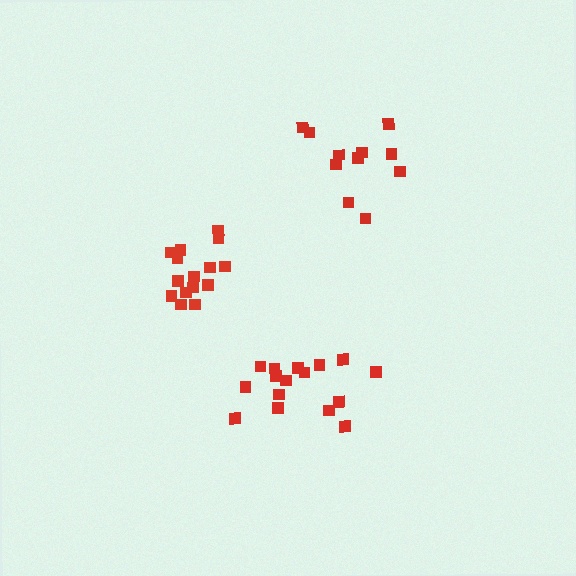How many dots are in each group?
Group 1: 15 dots, Group 2: 16 dots, Group 3: 11 dots (42 total).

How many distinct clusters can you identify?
There are 3 distinct clusters.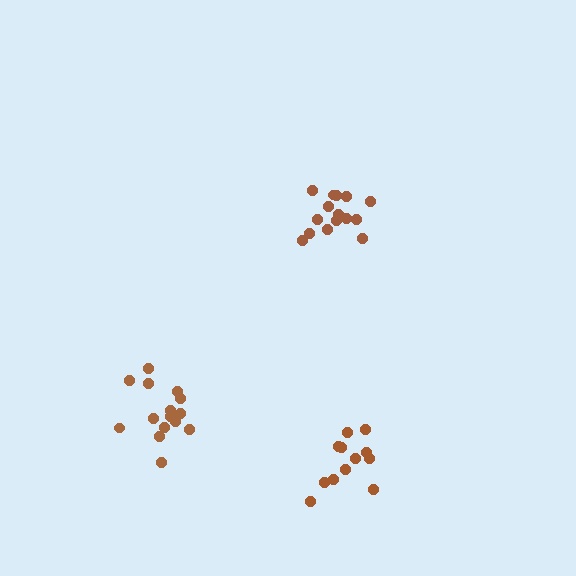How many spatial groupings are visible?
There are 3 spatial groupings.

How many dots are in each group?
Group 1: 12 dots, Group 2: 15 dots, Group 3: 15 dots (42 total).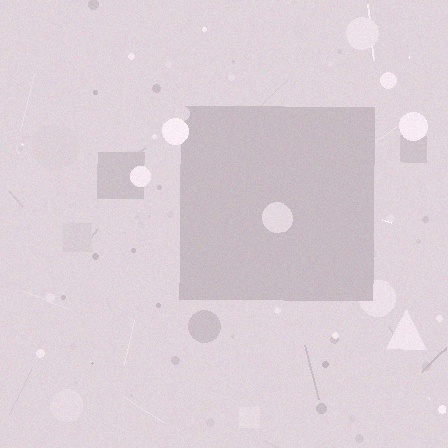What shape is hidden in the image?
A square is hidden in the image.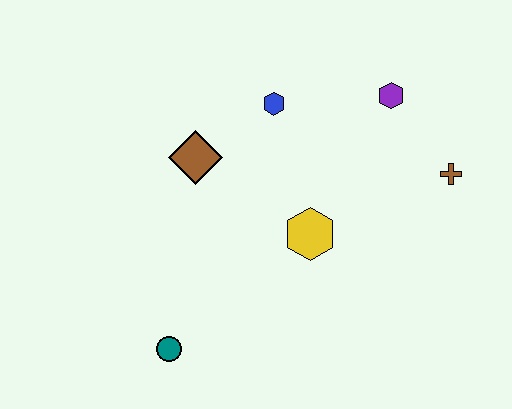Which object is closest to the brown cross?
The purple hexagon is closest to the brown cross.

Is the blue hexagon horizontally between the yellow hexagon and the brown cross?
No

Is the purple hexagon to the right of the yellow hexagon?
Yes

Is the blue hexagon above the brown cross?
Yes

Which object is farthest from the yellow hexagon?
The teal circle is farthest from the yellow hexagon.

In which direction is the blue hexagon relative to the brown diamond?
The blue hexagon is to the right of the brown diamond.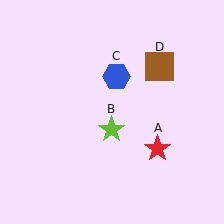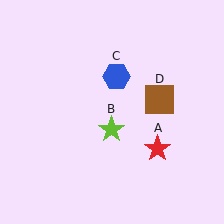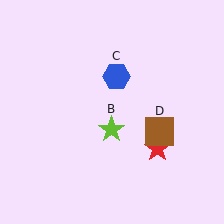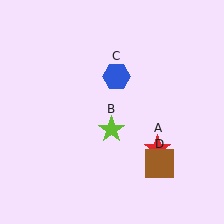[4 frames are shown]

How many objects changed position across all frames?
1 object changed position: brown square (object D).